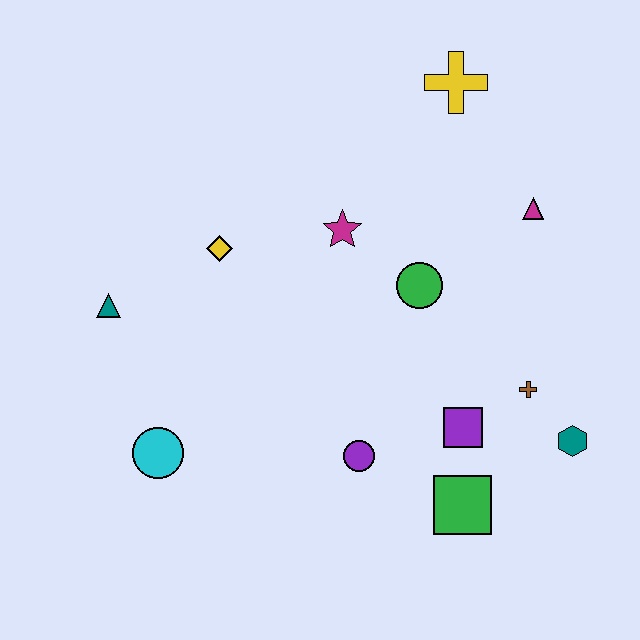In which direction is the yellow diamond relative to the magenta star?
The yellow diamond is to the left of the magenta star.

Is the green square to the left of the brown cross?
Yes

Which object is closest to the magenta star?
The green circle is closest to the magenta star.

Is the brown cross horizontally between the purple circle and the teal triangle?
No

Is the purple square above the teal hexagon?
Yes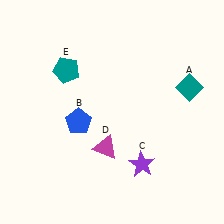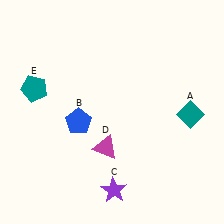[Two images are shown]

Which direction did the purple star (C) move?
The purple star (C) moved left.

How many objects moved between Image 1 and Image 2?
3 objects moved between the two images.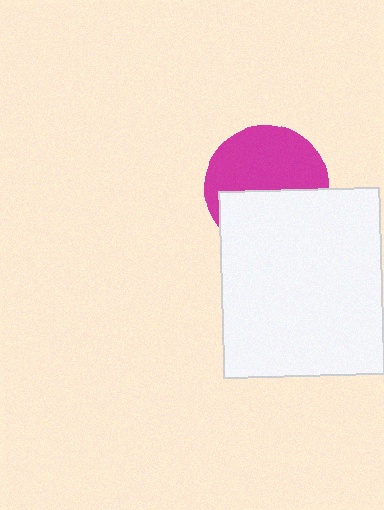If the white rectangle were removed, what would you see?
You would see the complete magenta circle.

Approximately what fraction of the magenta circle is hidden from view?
Roughly 45% of the magenta circle is hidden behind the white rectangle.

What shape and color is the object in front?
The object in front is a white rectangle.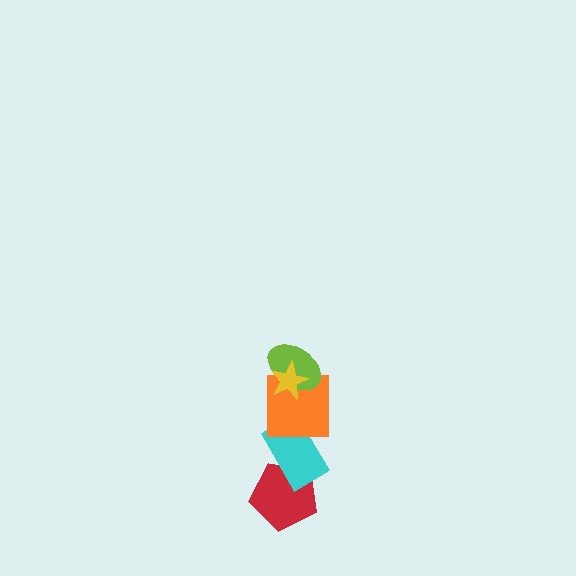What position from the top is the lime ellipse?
The lime ellipse is 2nd from the top.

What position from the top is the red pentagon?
The red pentagon is 5th from the top.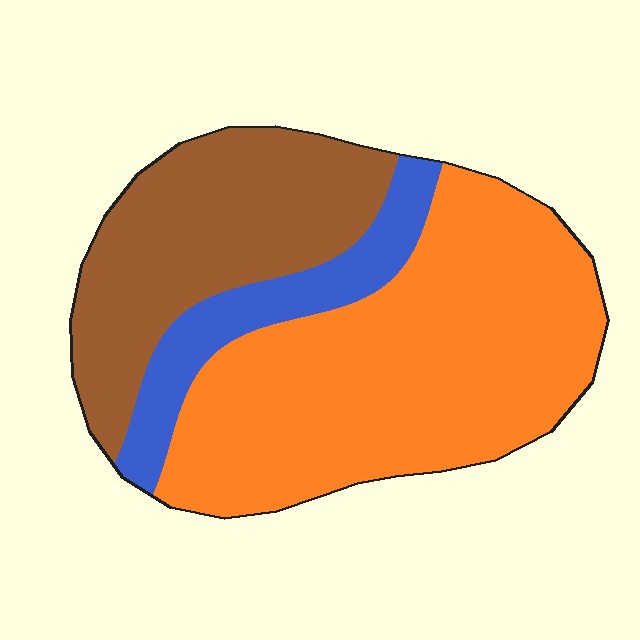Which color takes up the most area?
Orange, at roughly 55%.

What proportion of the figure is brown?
Brown takes up about one third (1/3) of the figure.